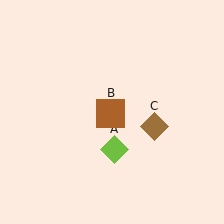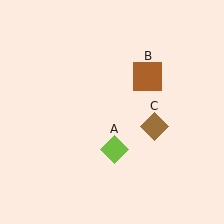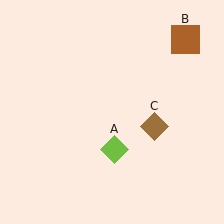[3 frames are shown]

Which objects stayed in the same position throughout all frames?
Lime diamond (object A) and brown diamond (object C) remained stationary.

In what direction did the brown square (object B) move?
The brown square (object B) moved up and to the right.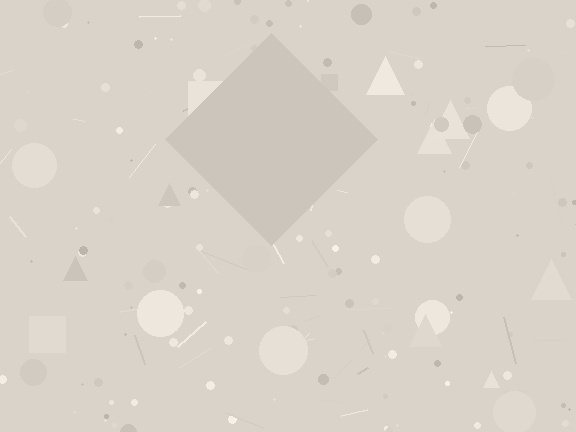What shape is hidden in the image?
A diamond is hidden in the image.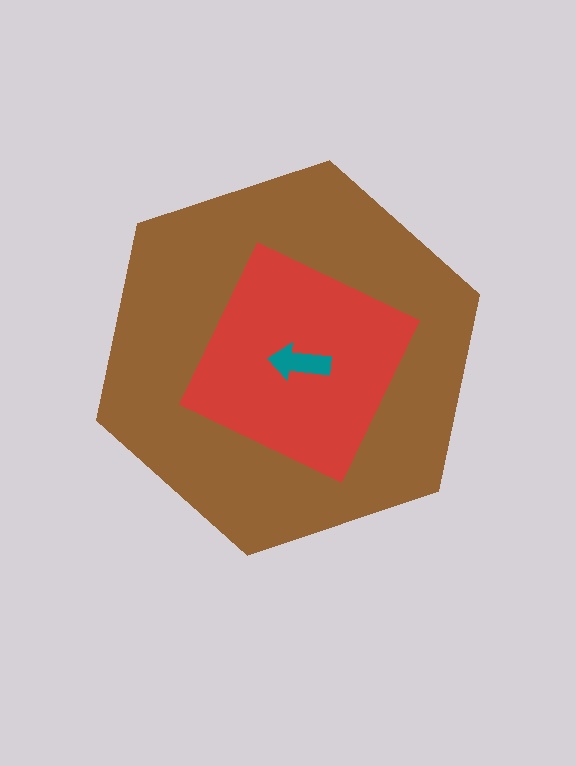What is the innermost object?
The teal arrow.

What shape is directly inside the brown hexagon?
The red diamond.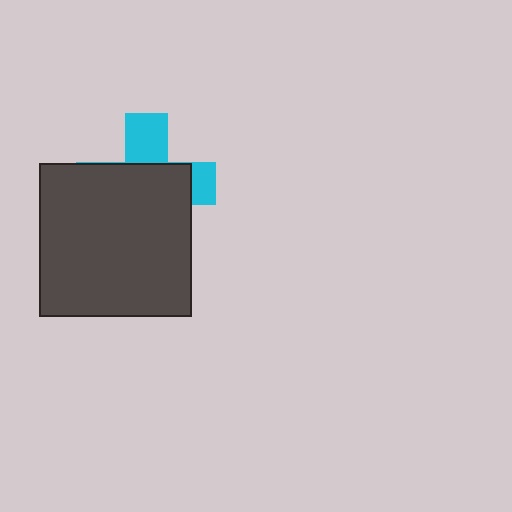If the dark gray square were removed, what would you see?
You would see the complete cyan cross.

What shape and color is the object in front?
The object in front is a dark gray square.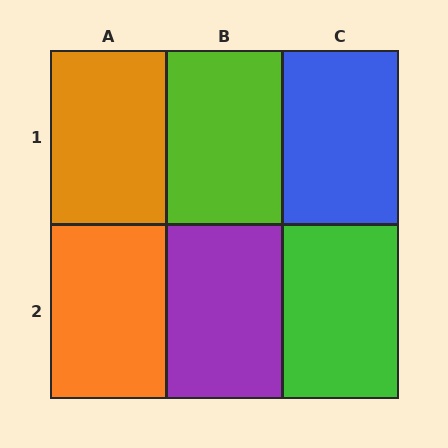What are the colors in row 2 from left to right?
Orange, purple, green.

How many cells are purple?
1 cell is purple.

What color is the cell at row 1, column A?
Orange.